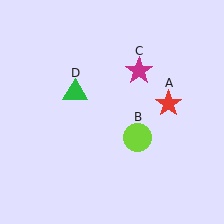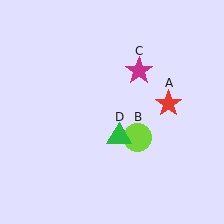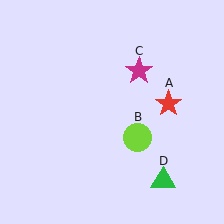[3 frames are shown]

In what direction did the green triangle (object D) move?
The green triangle (object D) moved down and to the right.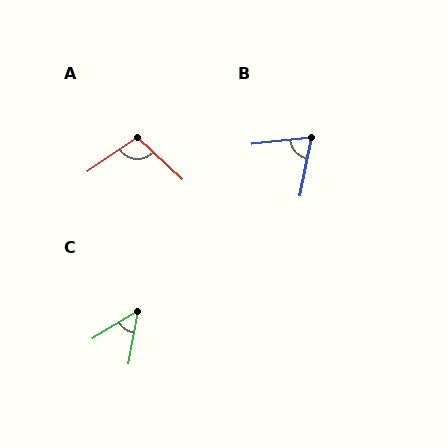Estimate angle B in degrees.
Approximately 73 degrees.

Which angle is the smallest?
C, at approximately 49 degrees.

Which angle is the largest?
A, at approximately 103 degrees.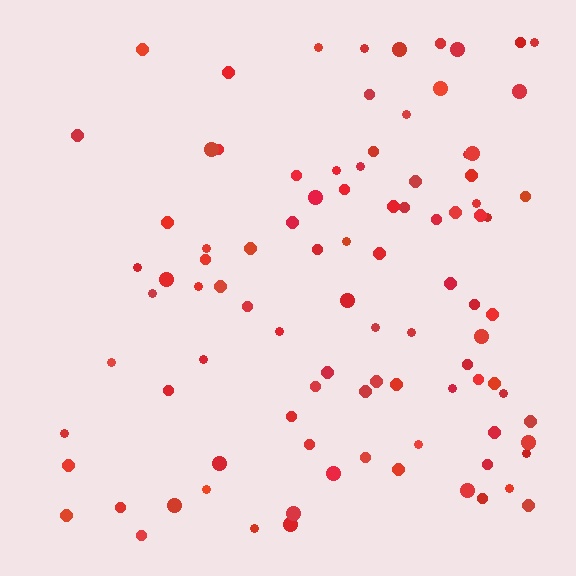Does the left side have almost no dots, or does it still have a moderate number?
Still a moderate number, just noticeably fewer than the right.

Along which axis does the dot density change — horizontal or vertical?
Horizontal.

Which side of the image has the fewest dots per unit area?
The left.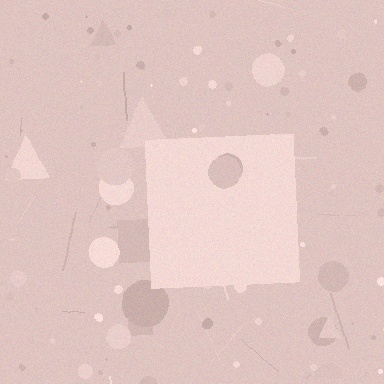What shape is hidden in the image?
A square is hidden in the image.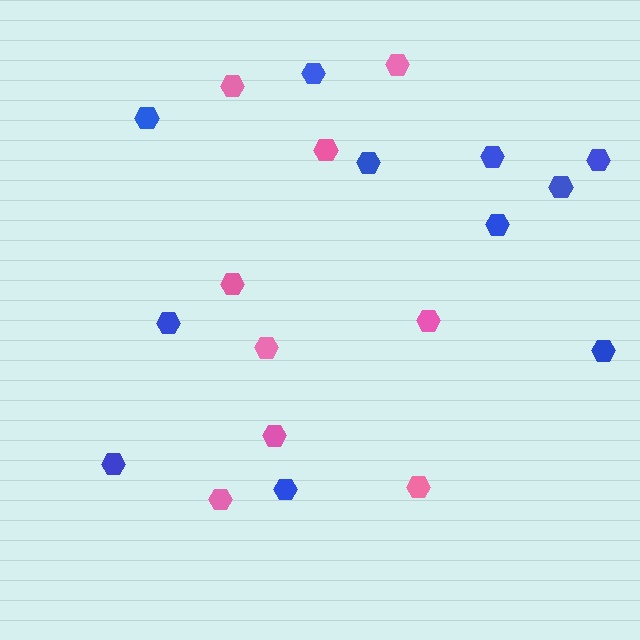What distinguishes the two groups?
There are 2 groups: one group of blue hexagons (11) and one group of pink hexagons (9).